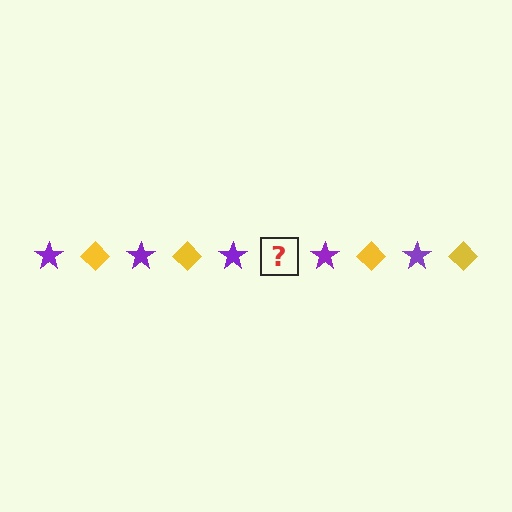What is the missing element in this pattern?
The missing element is a yellow diamond.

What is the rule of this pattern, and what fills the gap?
The rule is that the pattern alternates between purple star and yellow diamond. The gap should be filled with a yellow diamond.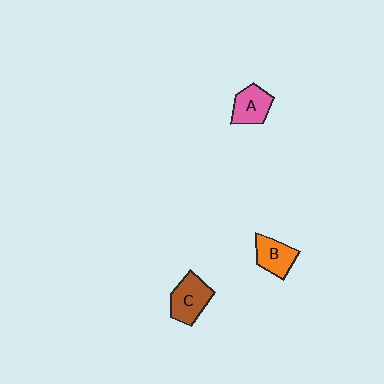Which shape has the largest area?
Shape C (brown).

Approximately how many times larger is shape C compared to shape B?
Approximately 1.2 times.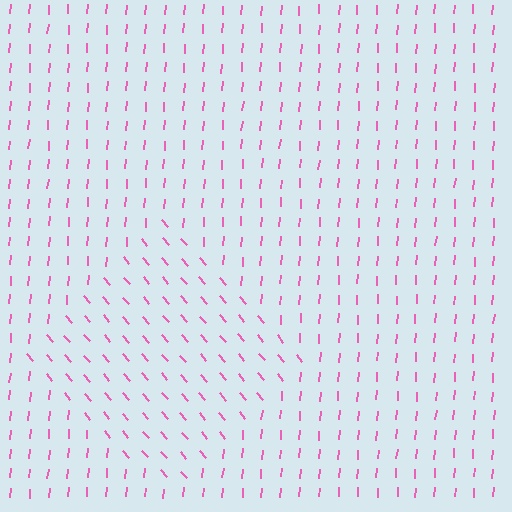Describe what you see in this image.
The image is filled with small pink line segments. A diamond region in the image has lines oriented differently from the surrounding lines, creating a visible texture boundary.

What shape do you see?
I see a diamond.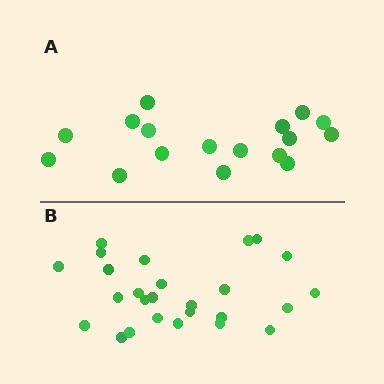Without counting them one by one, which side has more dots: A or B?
Region B (the bottom region) has more dots.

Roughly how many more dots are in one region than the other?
Region B has roughly 8 or so more dots than region A.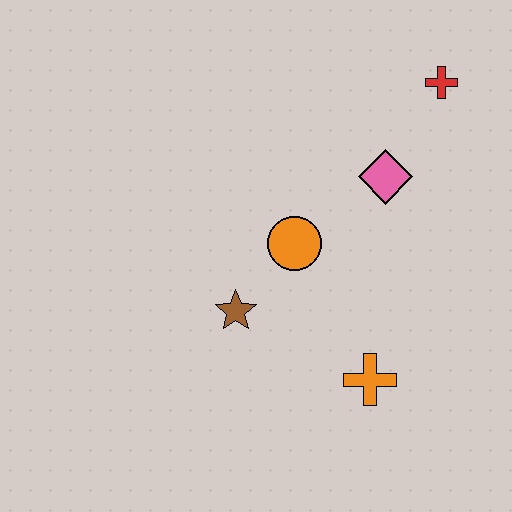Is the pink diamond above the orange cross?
Yes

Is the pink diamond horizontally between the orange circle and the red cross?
Yes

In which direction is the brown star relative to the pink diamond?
The brown star is to the left of the pink diamond.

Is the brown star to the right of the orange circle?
No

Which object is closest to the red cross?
The pink diamond is closest to the red cross.